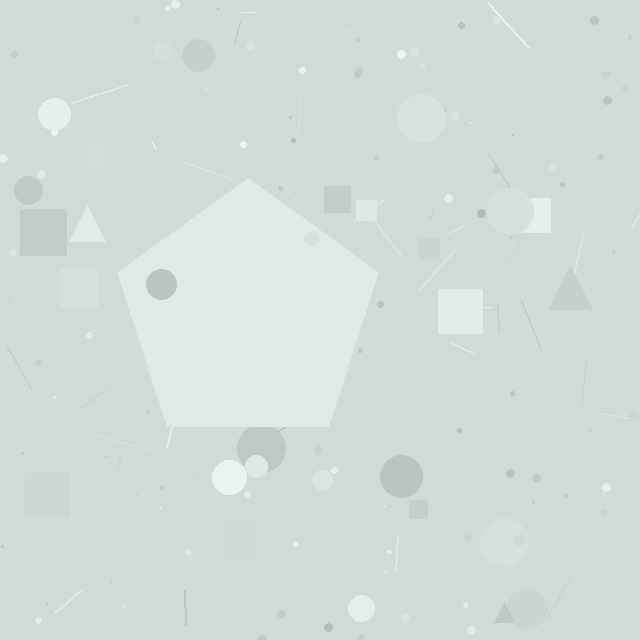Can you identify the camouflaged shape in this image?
The camouflaged shape is a pentagon.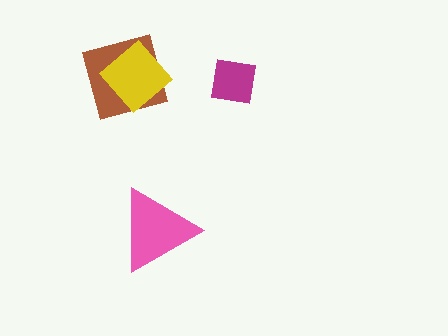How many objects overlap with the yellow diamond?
1 object overlaps with the yellow diamond.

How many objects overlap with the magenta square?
0 objects overlap with the magenta square.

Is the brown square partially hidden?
Yes, it is partially covered by another shape.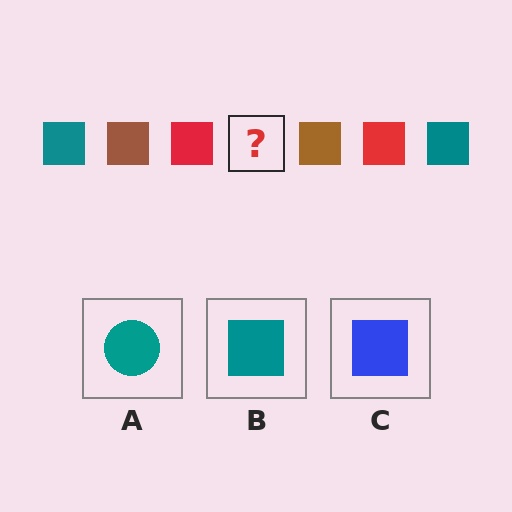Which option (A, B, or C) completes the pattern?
B.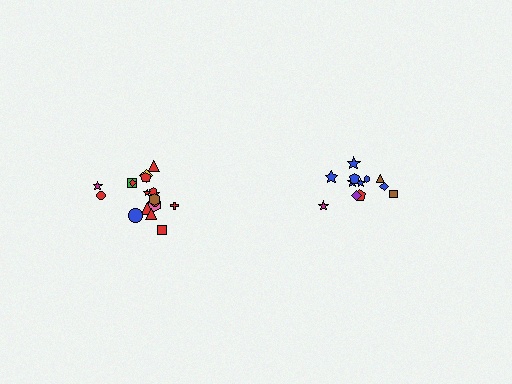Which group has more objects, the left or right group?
The left group.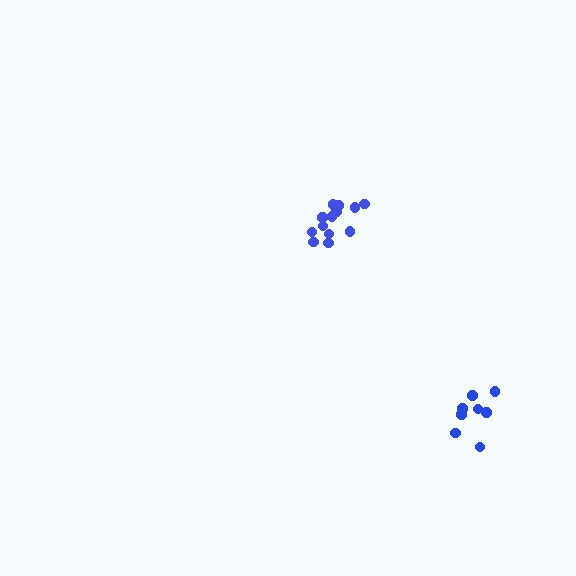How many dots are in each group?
Group 1: 13 dots, Group 2: 8 dots (21 total).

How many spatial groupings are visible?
There are 2 spatial groupings.